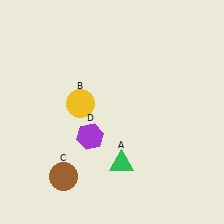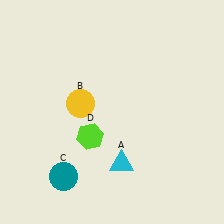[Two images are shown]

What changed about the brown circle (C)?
In Image 1, C is brown. In Image 2, it changed to teal.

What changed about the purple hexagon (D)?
In Image 1, D is purple. In Image 2, it changed to lime.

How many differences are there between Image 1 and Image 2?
There are 3 differences between the two images.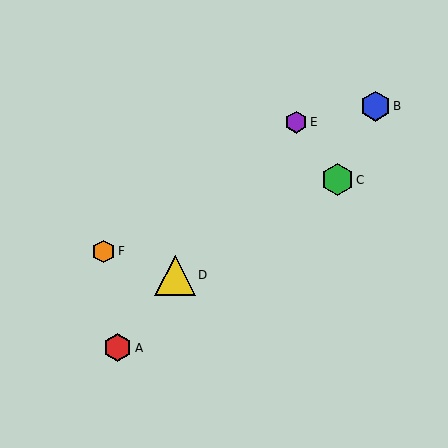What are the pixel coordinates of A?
Object A is at (118, 348).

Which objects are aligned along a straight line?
Objects A, D, E are aligned along a straight line.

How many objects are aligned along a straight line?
3 objects (A, D, E) are aligned along a straight line.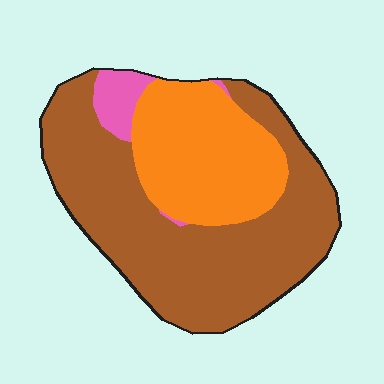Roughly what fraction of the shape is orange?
Orange takes up between a quarter and a half of the shape.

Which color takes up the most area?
Brown, at roughly 65%.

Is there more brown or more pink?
Brown.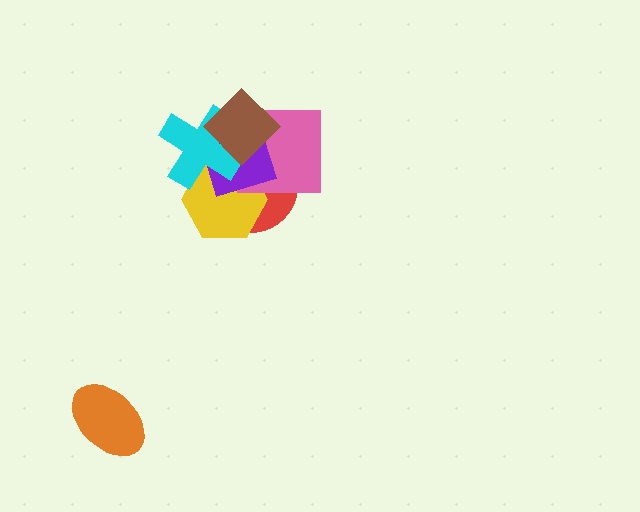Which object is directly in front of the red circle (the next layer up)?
The yellow hexagon is directly in front of the red circle.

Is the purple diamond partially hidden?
Yes, it is partially covered by another shape.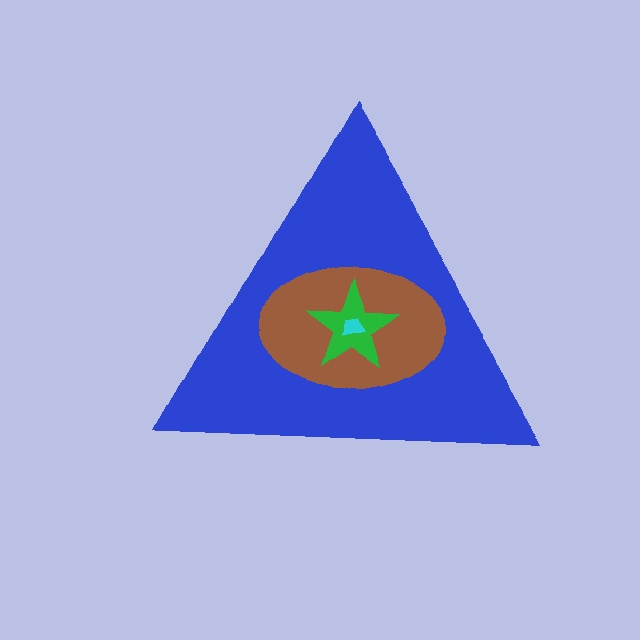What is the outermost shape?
The blue triangle.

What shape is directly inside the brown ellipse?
The green star.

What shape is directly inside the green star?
The cyan trapezoid.